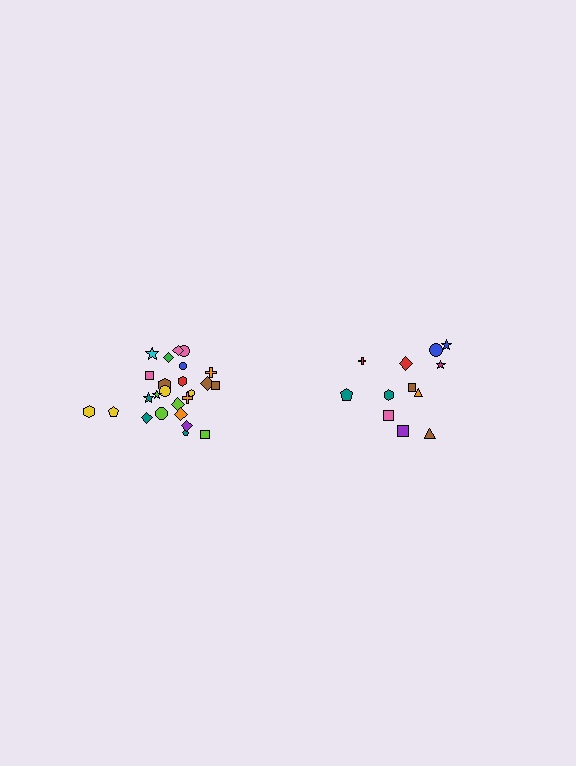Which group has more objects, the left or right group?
The left group.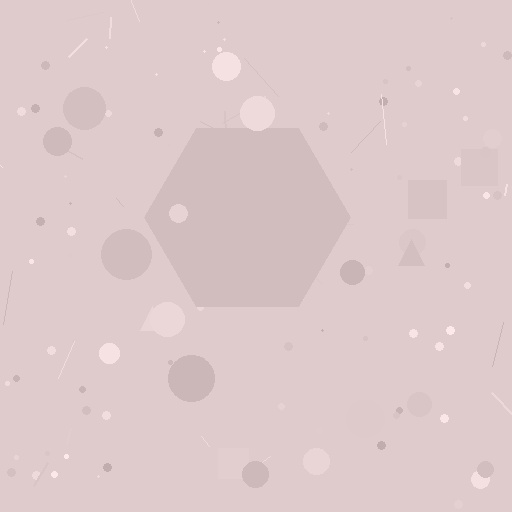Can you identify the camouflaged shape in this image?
The camouflaged shape is a hexagon.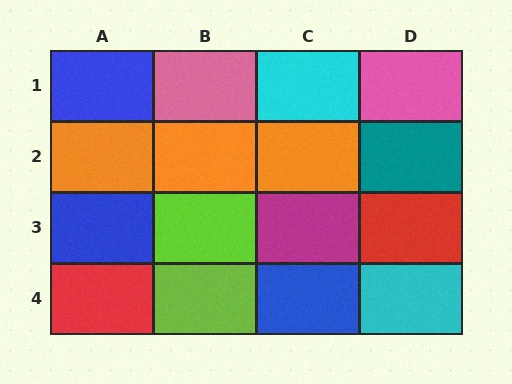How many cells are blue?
3 cells are blue.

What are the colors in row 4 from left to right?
Red, lime, blue, cyan.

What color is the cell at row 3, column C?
Magenta.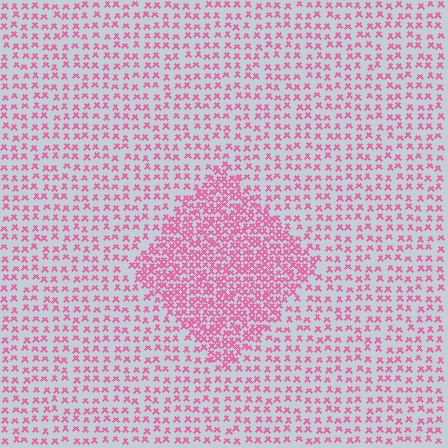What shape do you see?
I see a diamond.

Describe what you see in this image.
The image contains small pink elements arranged at two different densities. A diamond-shaped region is visible where the elements are more densely packed than the surrounding area.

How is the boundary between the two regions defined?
The boundary is defined by a change in element density (approximately 2.3x ratio). All elements are the same color, size, and shape.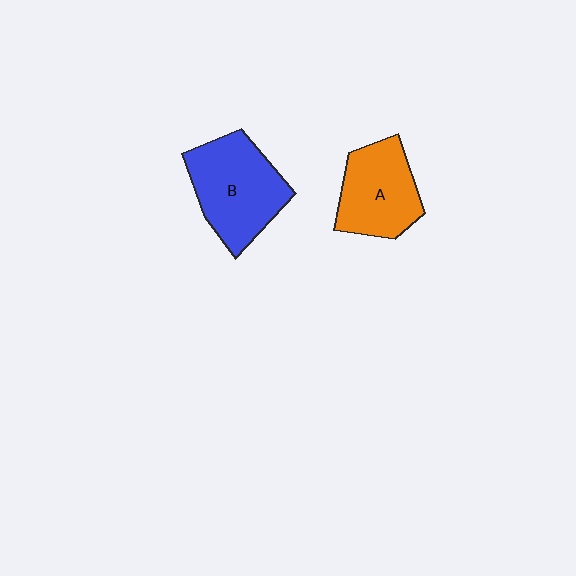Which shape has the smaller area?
Shape A (orange).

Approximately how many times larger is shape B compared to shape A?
Approximately 1.2 times.